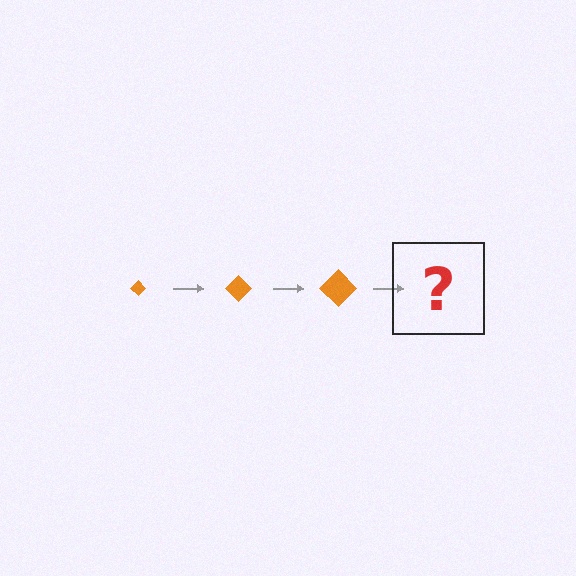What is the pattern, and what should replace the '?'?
The pattern is that the diamond gets progressively larger each step. The '?' should be an orange diamond, larger than the previous one.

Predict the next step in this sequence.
The next step is an orange diamond, larger than the previous one.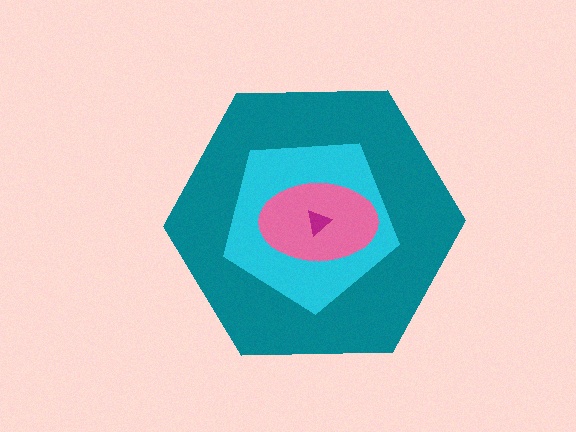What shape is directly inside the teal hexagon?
The cyan pentagon.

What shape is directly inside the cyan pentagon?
The pink ellipse.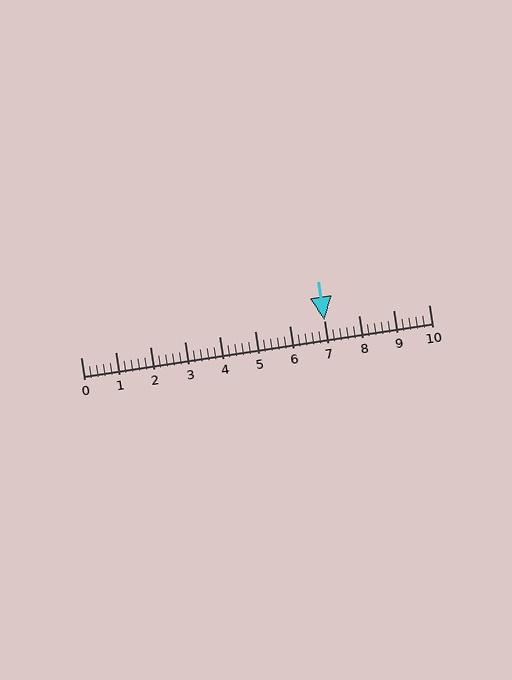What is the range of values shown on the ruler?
The ruler shows values from 0 to 10.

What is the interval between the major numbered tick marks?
The major tick marks are spaced 1 units apart.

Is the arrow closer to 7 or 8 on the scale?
The arrow is closer to 7.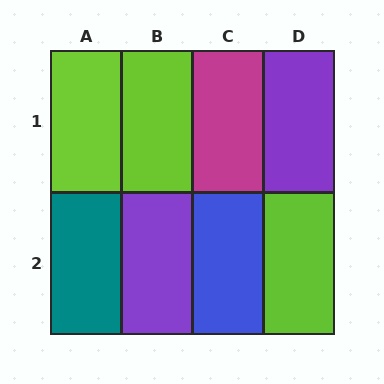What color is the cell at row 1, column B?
Lime.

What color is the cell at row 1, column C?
Magenta.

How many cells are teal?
1 cell is teal.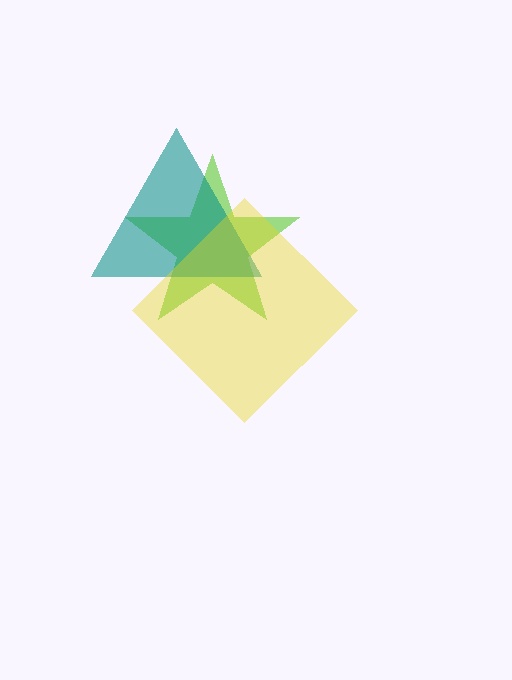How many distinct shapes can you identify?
There are 3 distinct shapes: a lime star, a teal triangle, a yellow diamond.